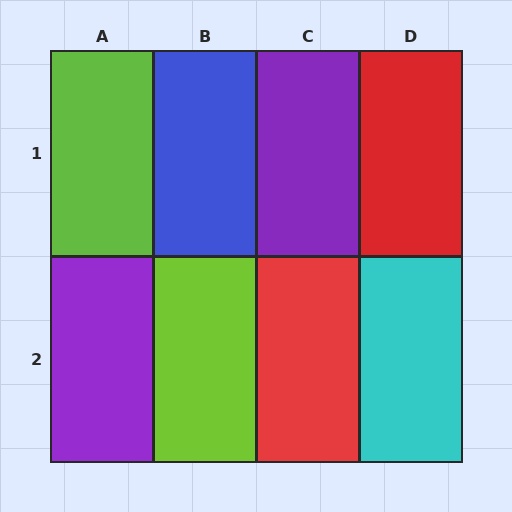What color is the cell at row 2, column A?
Purple.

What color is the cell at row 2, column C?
Red.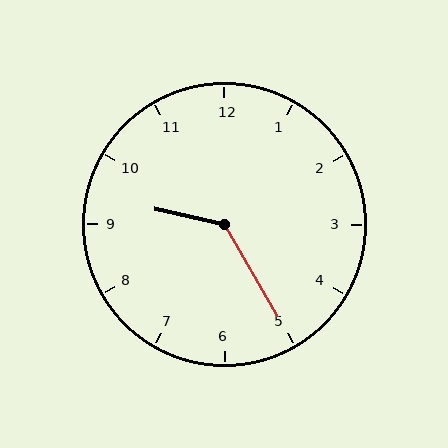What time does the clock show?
9:25.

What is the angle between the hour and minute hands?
Approximately 132 degrees.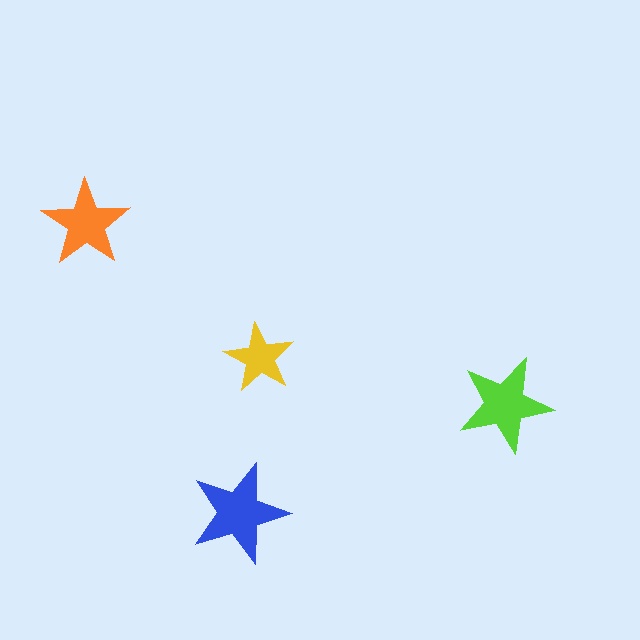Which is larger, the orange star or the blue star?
The blue one.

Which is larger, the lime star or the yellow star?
The lime one.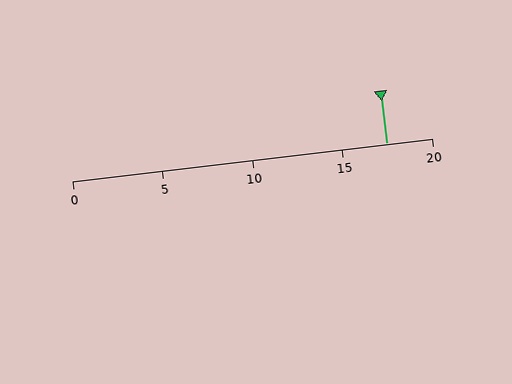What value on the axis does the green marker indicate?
The marker indicates approximately 17.5.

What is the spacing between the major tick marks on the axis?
The major ticks are spaced 5 apart.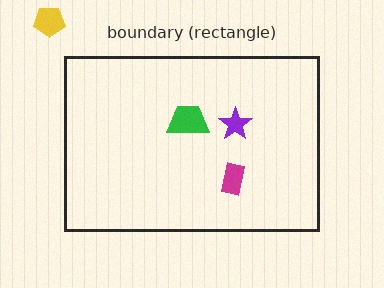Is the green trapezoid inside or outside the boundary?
Inside.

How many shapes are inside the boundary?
3 inside, 1 outside.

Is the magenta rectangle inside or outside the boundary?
Inside.